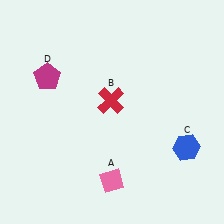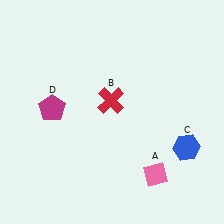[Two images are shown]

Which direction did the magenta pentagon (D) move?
The magenta pentagon (D) moved down.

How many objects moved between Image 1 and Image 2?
2 objects moved between the two images.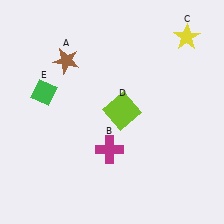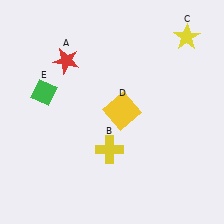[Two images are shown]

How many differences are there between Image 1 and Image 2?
There are 3 differences between the two images.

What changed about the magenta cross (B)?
In Image 1, B is magenta. In Image 2, it changed to yellow.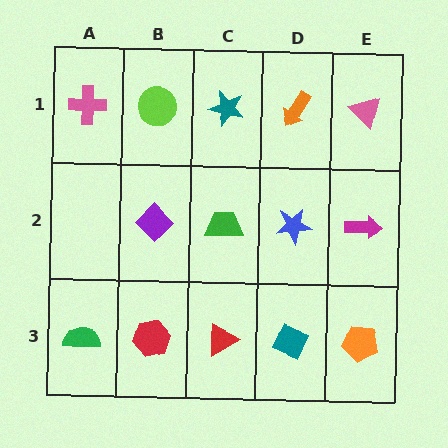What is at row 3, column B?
A red hexagon.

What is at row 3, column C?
A red triangle.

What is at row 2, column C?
A green trapezoid.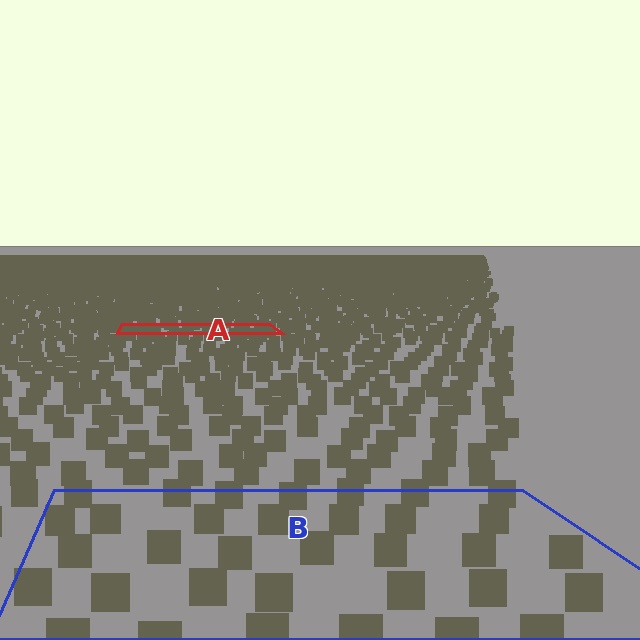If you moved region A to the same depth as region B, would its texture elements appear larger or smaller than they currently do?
They would appear larger. At a closer depth, the same texture elements are projected at a bigger on-screen size.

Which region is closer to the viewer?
Region B is closer. The texture elements there are larger and more spread out.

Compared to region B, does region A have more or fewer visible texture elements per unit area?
Region A has more texture elements per unit area — they are packed more densely because it is farther away.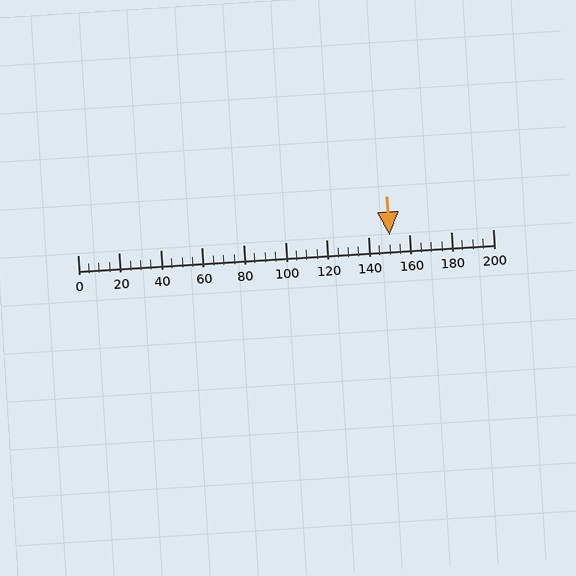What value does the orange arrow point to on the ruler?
The orange arrow points to approximately 150.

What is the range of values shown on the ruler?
The ruler shows values from 0 to 200.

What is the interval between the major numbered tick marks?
The major tick marks are spaced 20 units apart.